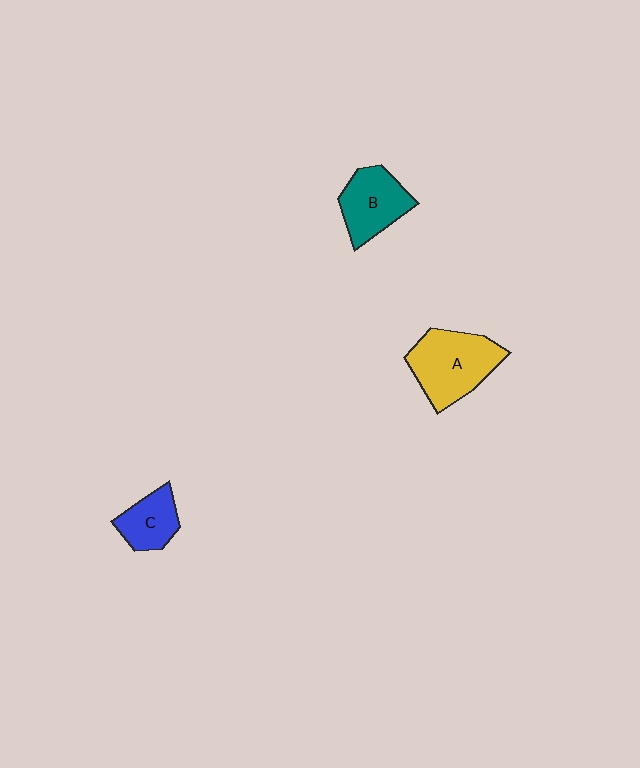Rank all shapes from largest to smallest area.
From largest to smallest: A (yellow), B (teal), C (blue).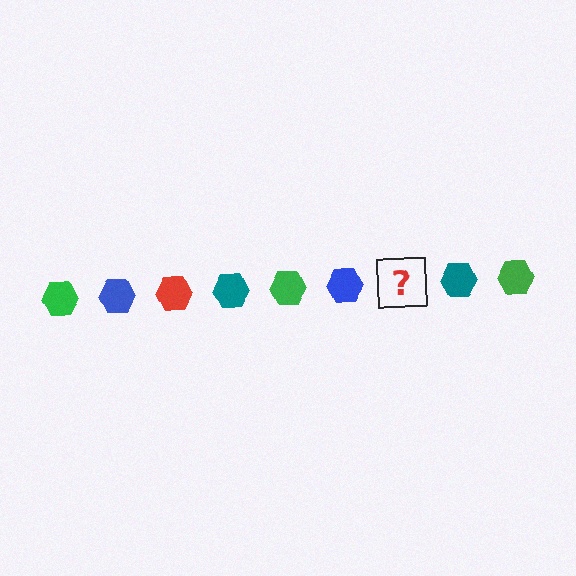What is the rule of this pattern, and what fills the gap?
The rule is that the pattern cycles through green, blue, red, teal hexagons. The gap should be filled with a red hexagon.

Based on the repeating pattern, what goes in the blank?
The blank should be a red hexagon.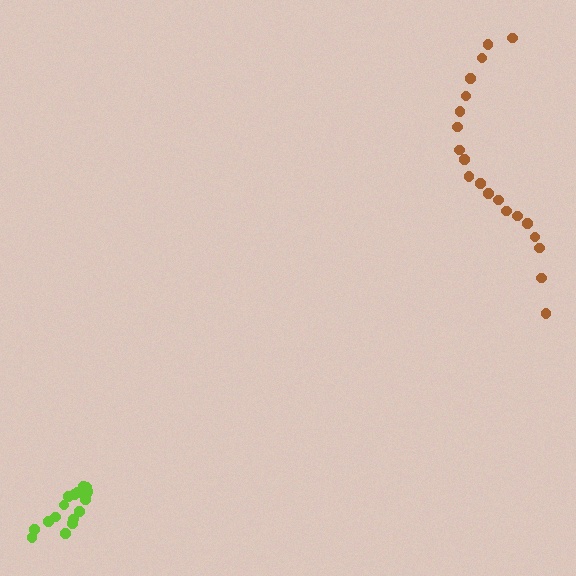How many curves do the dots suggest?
There are 2 distinct paths.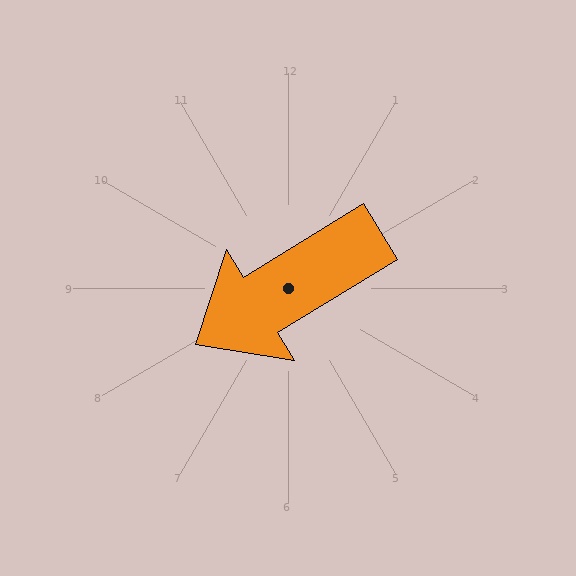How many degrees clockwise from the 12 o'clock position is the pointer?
Approximately 239 degrees.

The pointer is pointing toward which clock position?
Roughly 8 o'clock.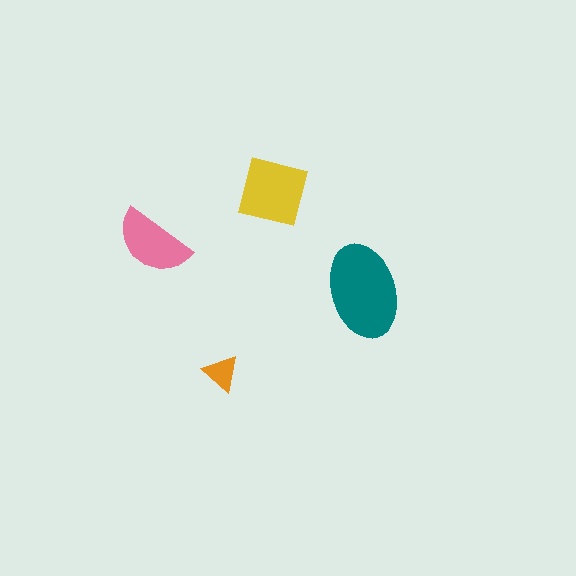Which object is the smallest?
The orange triangle.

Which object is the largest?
The teal ellipse.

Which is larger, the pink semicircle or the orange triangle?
The pink semicircle.